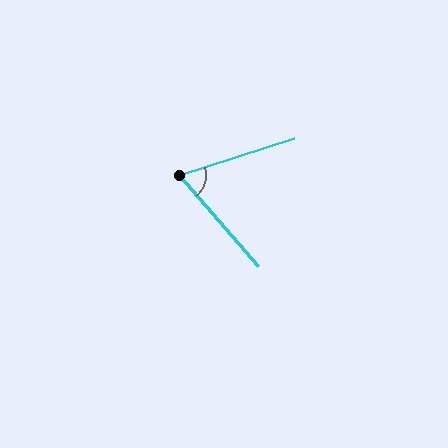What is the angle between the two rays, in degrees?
Approximately 67 degrees.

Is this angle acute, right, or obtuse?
It is acute.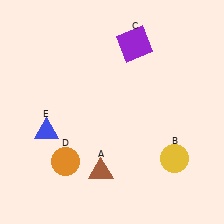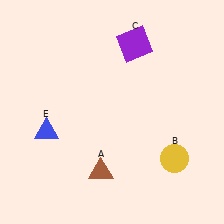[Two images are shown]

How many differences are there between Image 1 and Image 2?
There is 1 difference between the two images.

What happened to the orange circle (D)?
The orange circle (D) was removed in Image 2. It was in the bottom-left area of Image 1.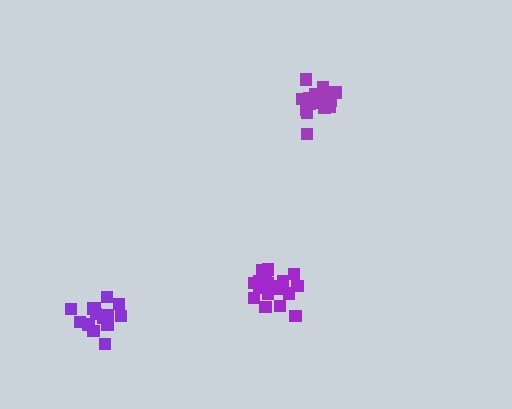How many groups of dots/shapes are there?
There are 3 groups.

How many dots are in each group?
Group 1: 15 dots, Group 2: 19 dots, Group 3: 20 dots (54 total).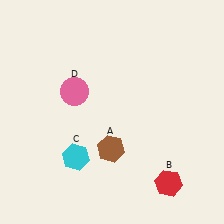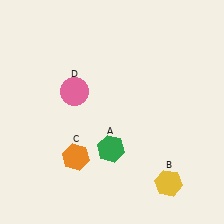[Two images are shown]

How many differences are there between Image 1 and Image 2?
There are 3 differences between the two images.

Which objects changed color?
A changed from brown to green. B changed from red to yellow. C changed from cyan to orange.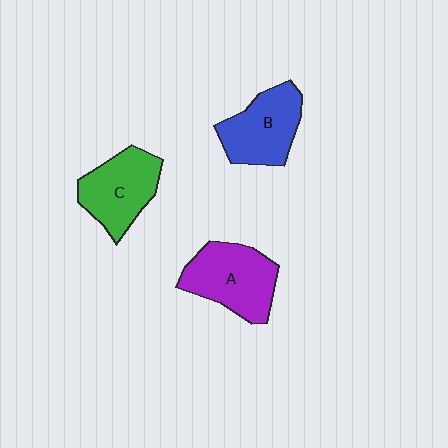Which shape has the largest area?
Shape A (purple).